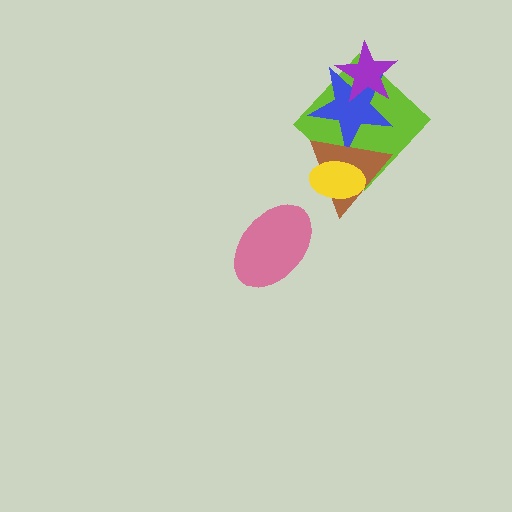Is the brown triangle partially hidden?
Yes, it is partially covered by another shape.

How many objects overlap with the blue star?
3 objects overlap with the blue star.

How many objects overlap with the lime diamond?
4 objects overlap with the lime diamond.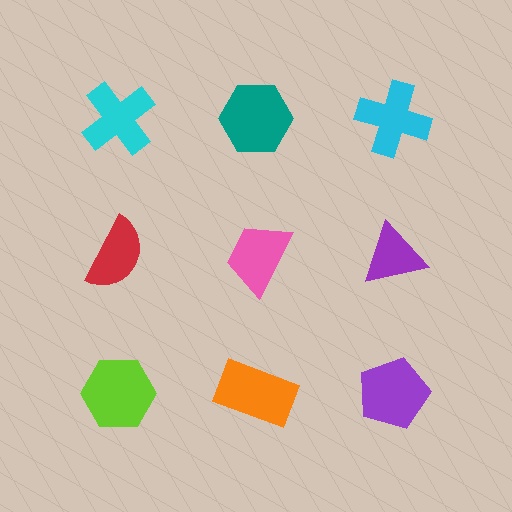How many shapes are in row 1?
3 shapes.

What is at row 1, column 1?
A cyan cross.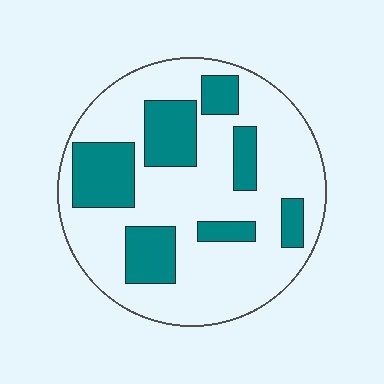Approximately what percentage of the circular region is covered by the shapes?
Approximately 30%.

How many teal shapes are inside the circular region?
7.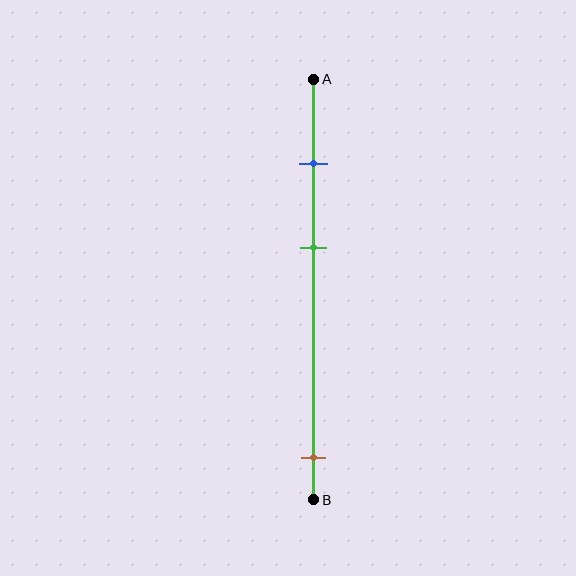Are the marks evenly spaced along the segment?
No, the marks are not evenly spaced.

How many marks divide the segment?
There are 3 marks dividing the segment.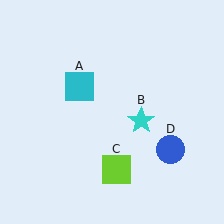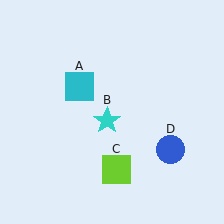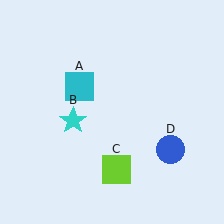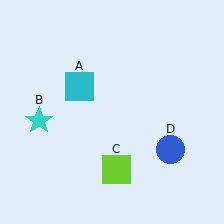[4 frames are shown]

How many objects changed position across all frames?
1 object changed position: cyan star (object B).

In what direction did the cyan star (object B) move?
The cyan star (object B) moved left.